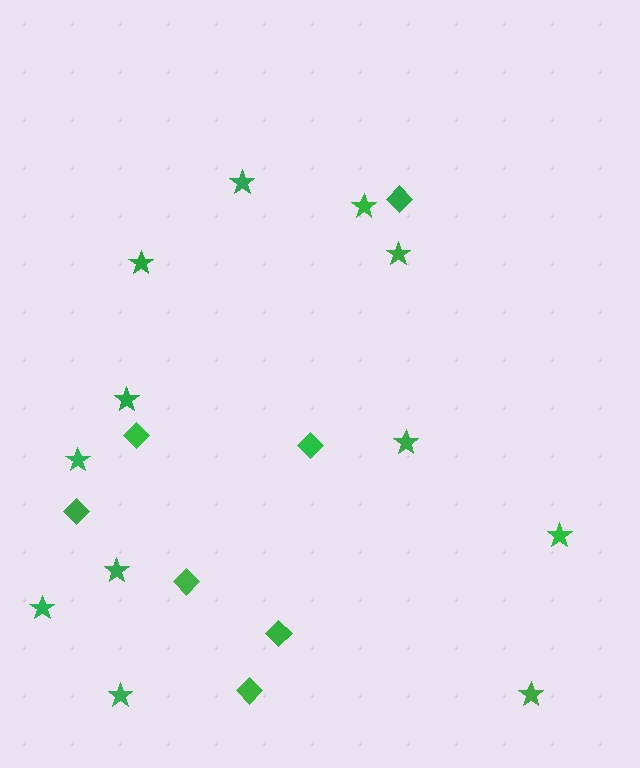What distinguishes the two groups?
There are 2 groups: one group of stars (12) and one group of diamonds (7).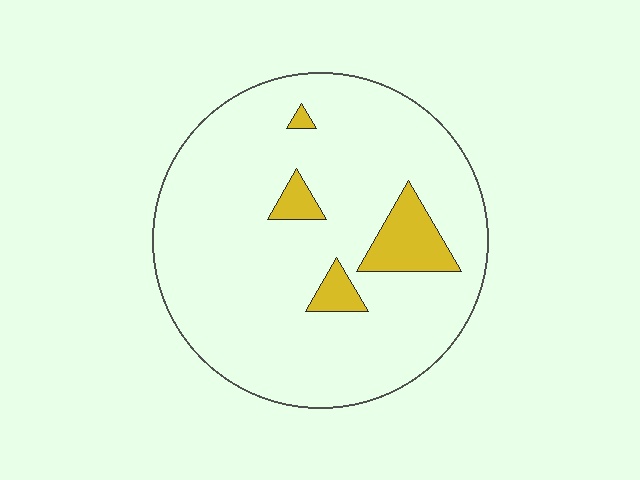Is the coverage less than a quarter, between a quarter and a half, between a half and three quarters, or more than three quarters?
Less than a quarter.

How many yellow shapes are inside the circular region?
4.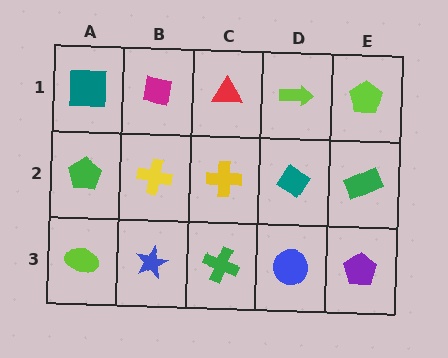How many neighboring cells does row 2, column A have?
3.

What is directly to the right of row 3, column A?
A blue star.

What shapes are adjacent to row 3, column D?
A teal diamond (row 2, column D), a green cross (row 3, column C), a purple pentagon (row 3, column E).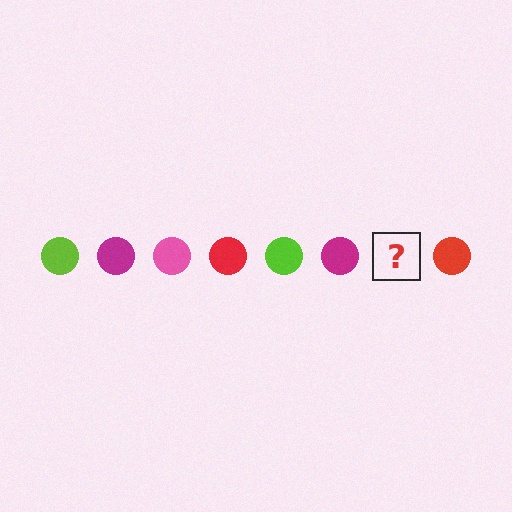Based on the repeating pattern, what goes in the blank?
The blank should be a pink circle.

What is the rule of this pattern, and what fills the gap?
The rule is that the pattern cycles through lime, magenta, pink, red circles. The gap should be filled with a pink circle.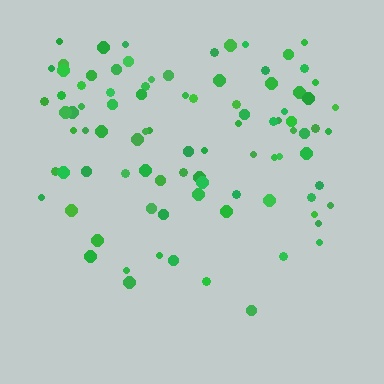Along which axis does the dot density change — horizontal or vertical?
Vertical.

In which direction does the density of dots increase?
From bottom to top, with the top side densest.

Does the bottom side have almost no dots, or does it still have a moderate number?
Still a moderate number, just noticeably fewer than the top.